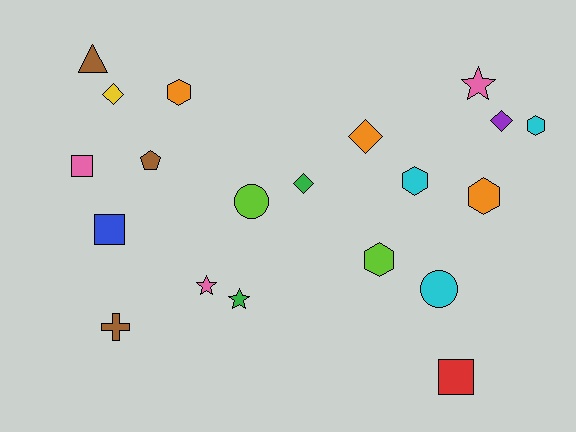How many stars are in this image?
There are 3 stars.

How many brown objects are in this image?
There are 3 brown objects.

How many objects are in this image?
There are 20 objects.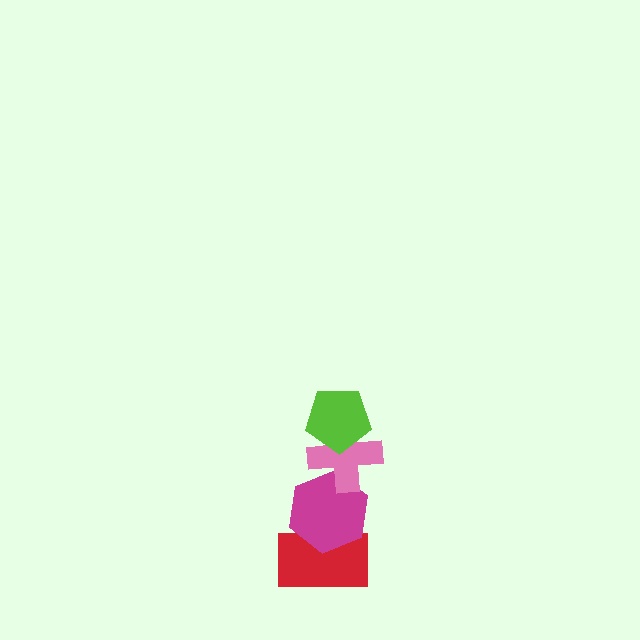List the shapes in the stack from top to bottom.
From top to bottom: the lime pentagon, the pink cross, the magenta hexagon, the red rectangle.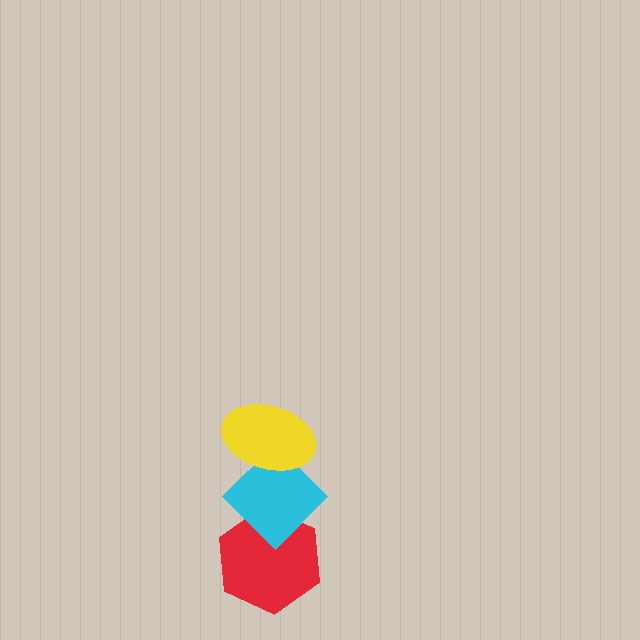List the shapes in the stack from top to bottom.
From top to bottom: the yellow ellipse, the cyan diamond, the red hexagon.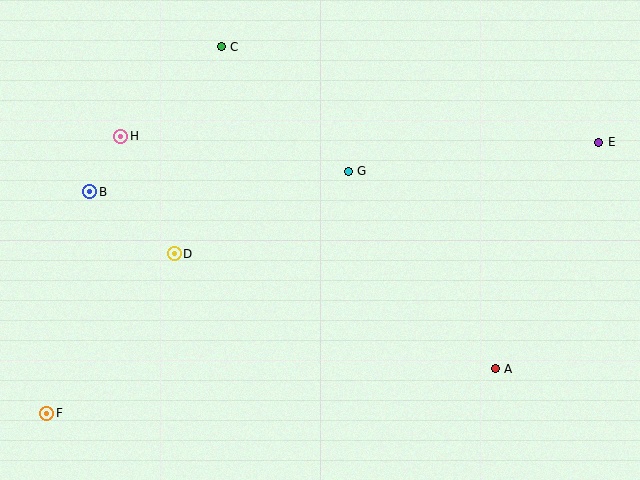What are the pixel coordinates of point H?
Point H is at (121, 136).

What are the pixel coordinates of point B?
Point B is at (90, 192).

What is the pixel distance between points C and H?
The distance between C and H is 135 pixels.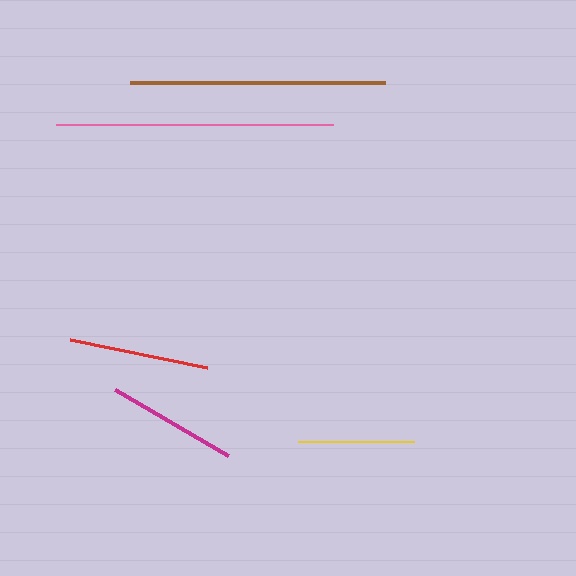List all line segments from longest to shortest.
From longest to shortest: pink, brown, red, magenta, yellow.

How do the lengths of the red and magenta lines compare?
The red and magenta lines are approximately the same length.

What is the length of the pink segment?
The pink segment is approximately 277 pixels long.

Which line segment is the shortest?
The yellow line is the shortest at approximately 116 pixels.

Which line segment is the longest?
The pink line is the longest at approximately 277 pixels.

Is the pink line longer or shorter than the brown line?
The pink line is longer than the brown line.